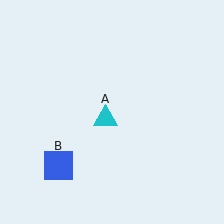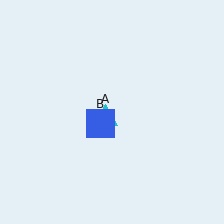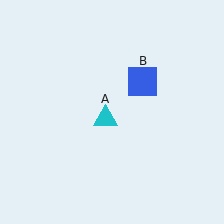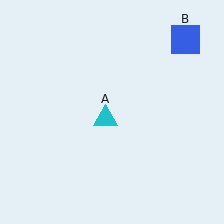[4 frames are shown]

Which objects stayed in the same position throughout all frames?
Cyan triangle (object A) remained stationary.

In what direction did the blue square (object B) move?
The blue square (object B) moved up and to the right.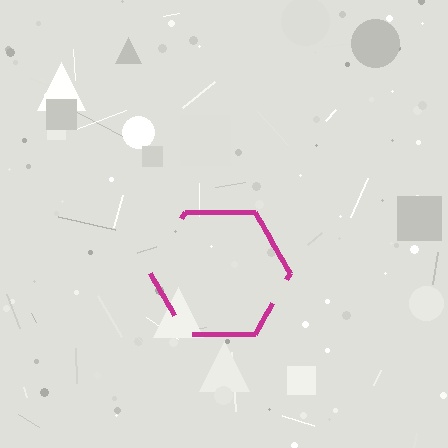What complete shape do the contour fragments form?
The contour fragments form a hexagon.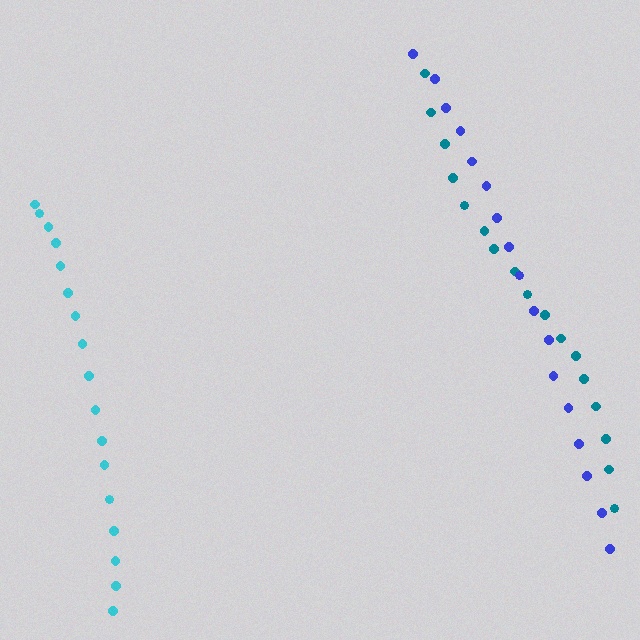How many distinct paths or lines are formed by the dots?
There are 3 distinct paths.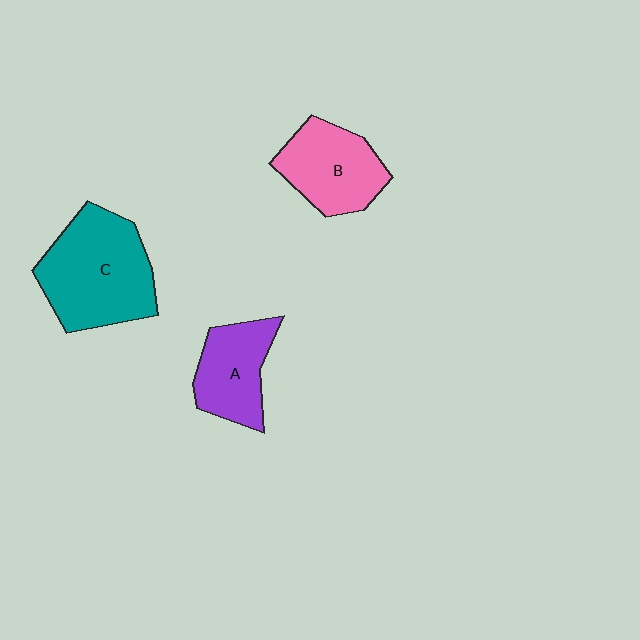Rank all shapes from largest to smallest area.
From largest to smallest: C (teal), B (pink), A (purple).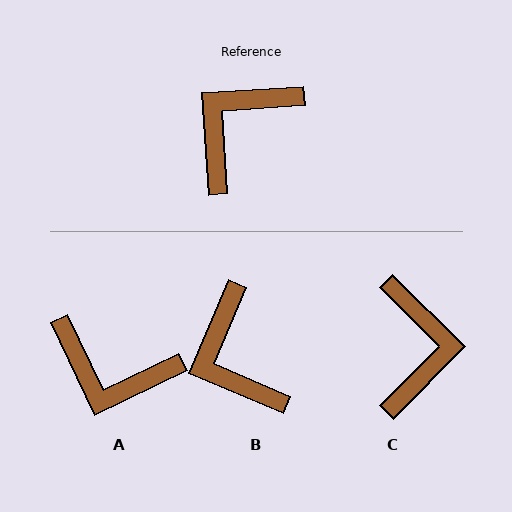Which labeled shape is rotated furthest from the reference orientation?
C, about 138 degrees away.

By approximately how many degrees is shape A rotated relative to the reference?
Approximately 112 degrees counter-clockwise.